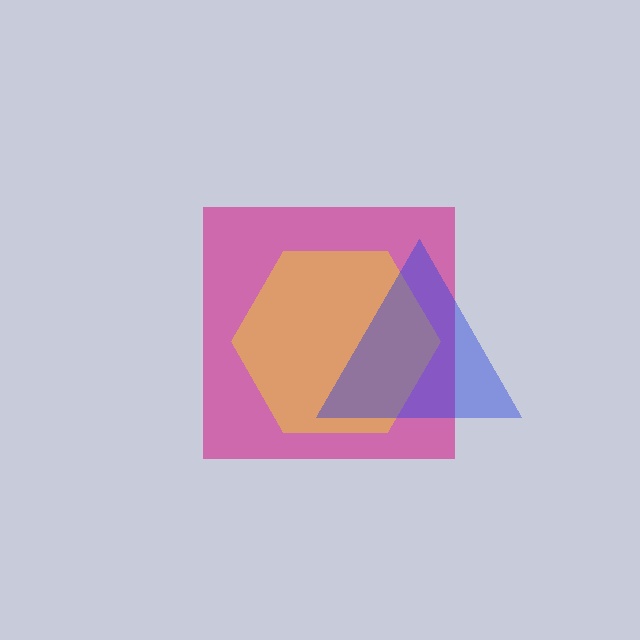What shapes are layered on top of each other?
The layered shapes are: a magenta square, a yellow hexagon, a blue triangle.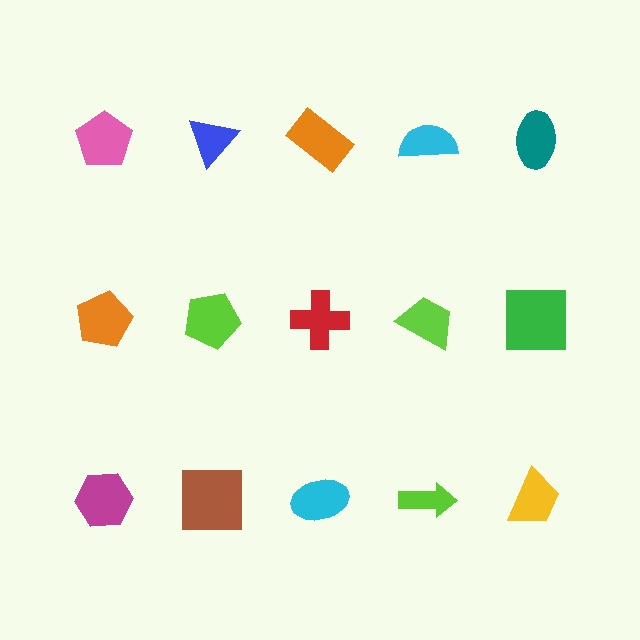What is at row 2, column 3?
A red cross.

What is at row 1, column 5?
A teal ellipse.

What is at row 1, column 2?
A blue triangle.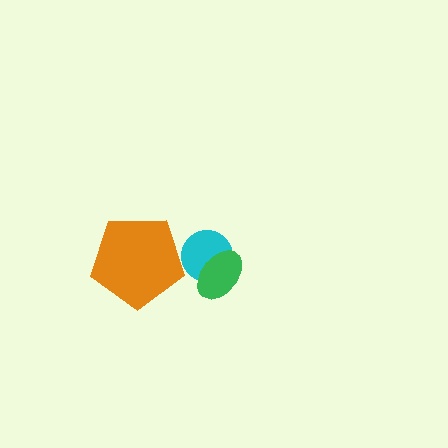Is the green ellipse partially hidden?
No, no other shape covers it.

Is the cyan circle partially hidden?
Yes, it is partially covered by another shape.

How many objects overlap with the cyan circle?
1 object overlaps with the cyan circle.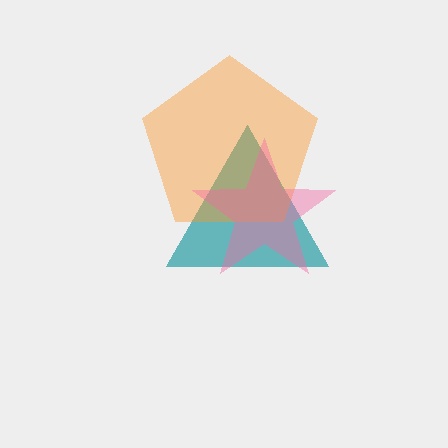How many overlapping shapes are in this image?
There are 3 overlapping shapes in the image.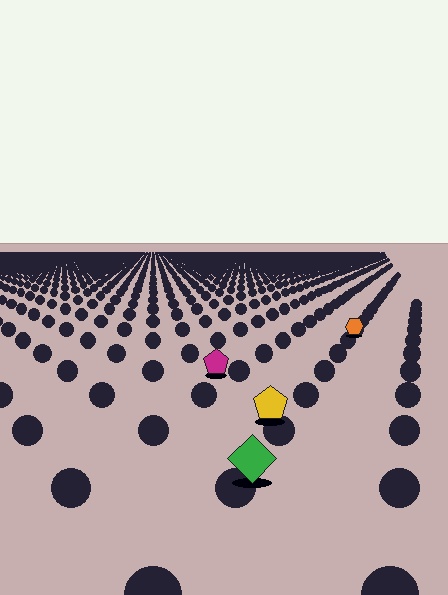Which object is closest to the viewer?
The green diamond is closest. The texture marks near it are larger and more spread out.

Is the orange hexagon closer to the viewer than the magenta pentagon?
No. The magenta pentagon is closer — you can tell from the texture gradient: the ground texture is coarser near it.